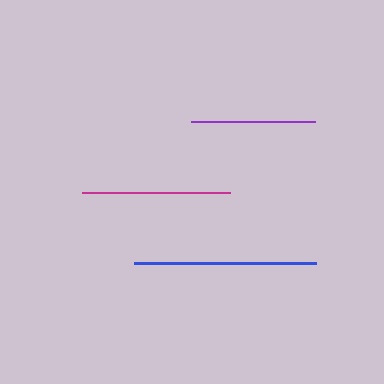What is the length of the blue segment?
The blue segment is approximately 183 pixels long.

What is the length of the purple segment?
The purple segment is approximately 125 pixels long.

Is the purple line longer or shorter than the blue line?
The blue line is longer than the purple line.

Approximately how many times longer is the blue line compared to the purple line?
The blue line is approximately 1.5 times the length of the purple line.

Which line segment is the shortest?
The purple line is the shortest at approximately 125 pixels.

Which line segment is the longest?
The blue line is the longest at approximately 183 pixels.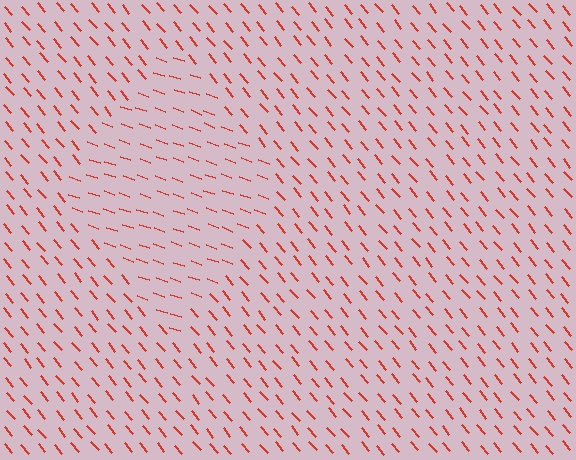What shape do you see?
I see a diamond.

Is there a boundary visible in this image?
Yes, there is a texture boundary formed by a change in line orientation.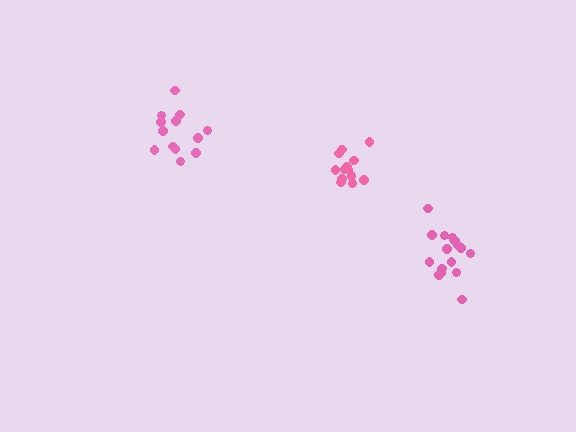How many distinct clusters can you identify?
There are 3 distinct clusters.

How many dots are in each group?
Group 1: 17 dots, Group 2: 13 dots, Group 3: 14 dots (44 total).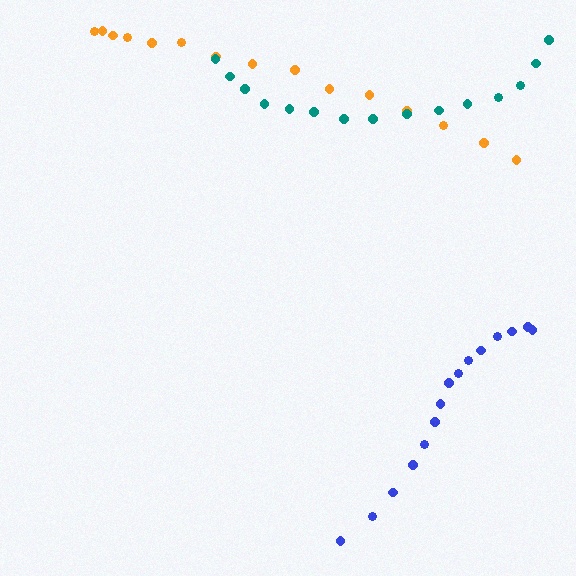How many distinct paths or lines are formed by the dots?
There are 3 distinct paths.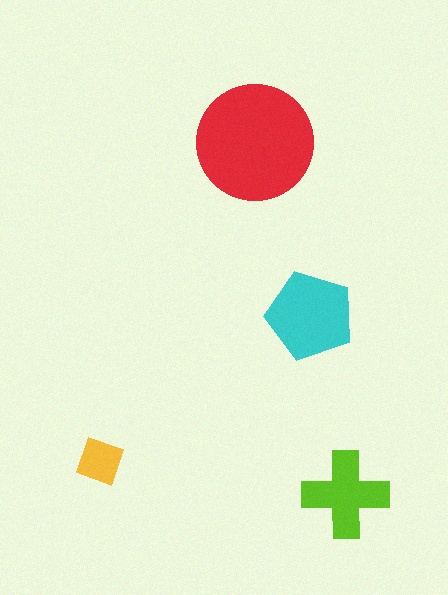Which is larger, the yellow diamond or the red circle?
The red circle.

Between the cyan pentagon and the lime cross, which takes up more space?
The cyan pentagon.